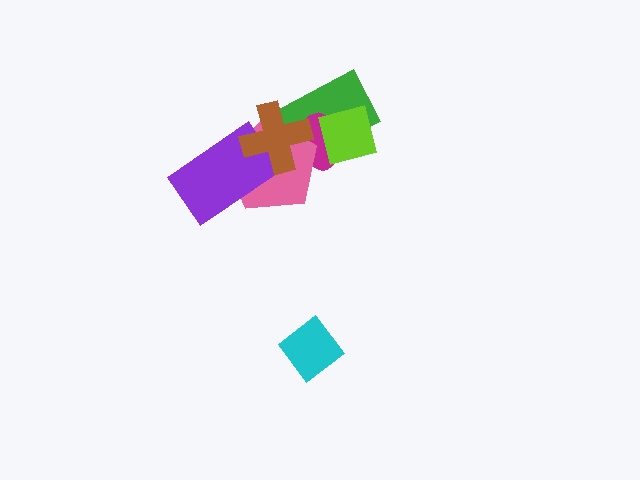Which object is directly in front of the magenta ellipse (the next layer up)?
The lime square is directly in front of the magenta ellipse.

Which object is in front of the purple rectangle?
The brown cross is in front of the purple rectangle.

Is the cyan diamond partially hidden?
No, no other shape covers it.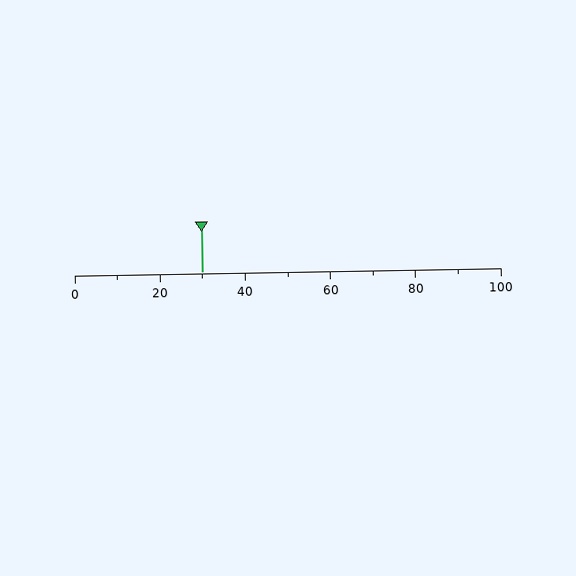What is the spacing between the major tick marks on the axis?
The major ticks are spaced 20 apart.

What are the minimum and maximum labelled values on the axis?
The axis runs from 0 to 100.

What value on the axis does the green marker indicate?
The marker indicates approximately 30.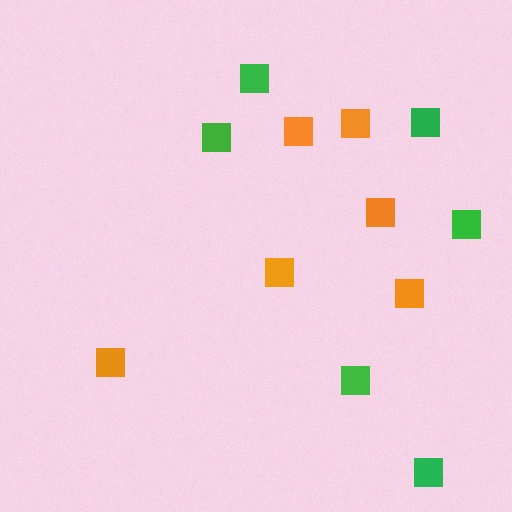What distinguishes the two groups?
There are 2 groups: one group of orange squares (6) and one group of green squares (6).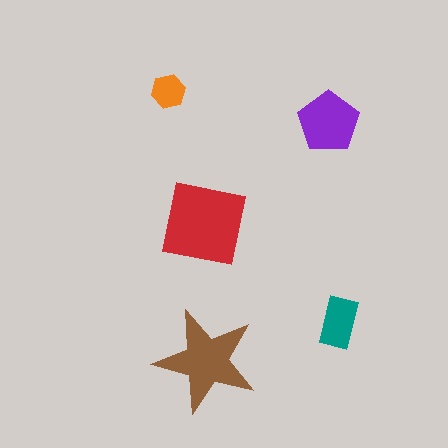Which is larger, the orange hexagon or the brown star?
The brown star.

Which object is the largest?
The red square.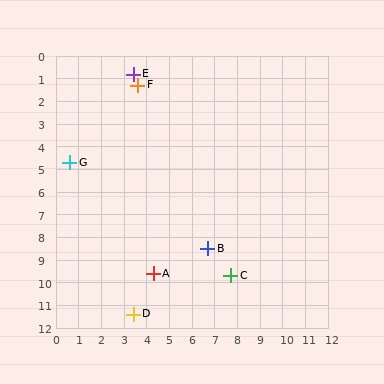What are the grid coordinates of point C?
Point C is at approximately (7.7, 9.7).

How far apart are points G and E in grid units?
Points G and E are about 4.8 grid units apart.